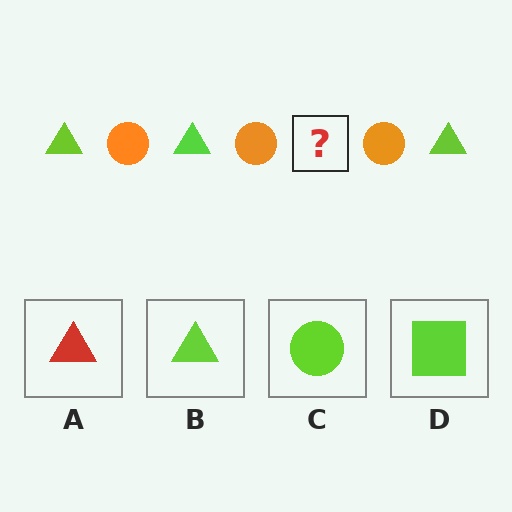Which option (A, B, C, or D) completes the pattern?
B.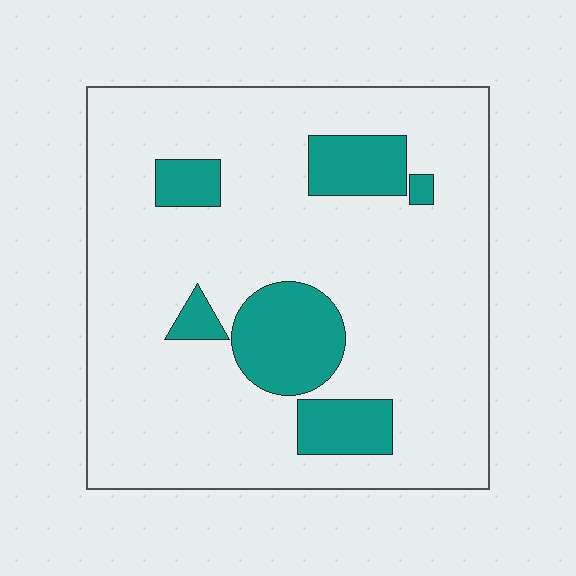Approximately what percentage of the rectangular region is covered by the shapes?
Approximately 15%.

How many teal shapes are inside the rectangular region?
6.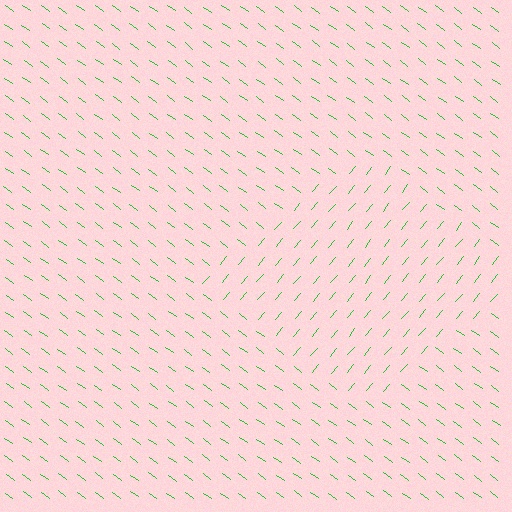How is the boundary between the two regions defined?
The boundary is defined purely by a change in line orientation (approximately 87 degrees difference). All lines are the same color and thickness.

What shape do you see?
I see a diamond.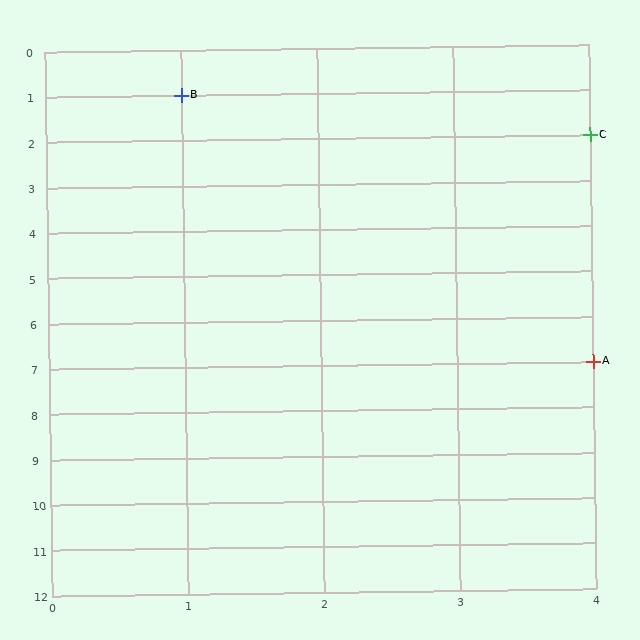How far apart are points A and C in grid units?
Points A and C are 5 rows apart.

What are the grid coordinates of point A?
Point A is at grid coordinates (4, 7).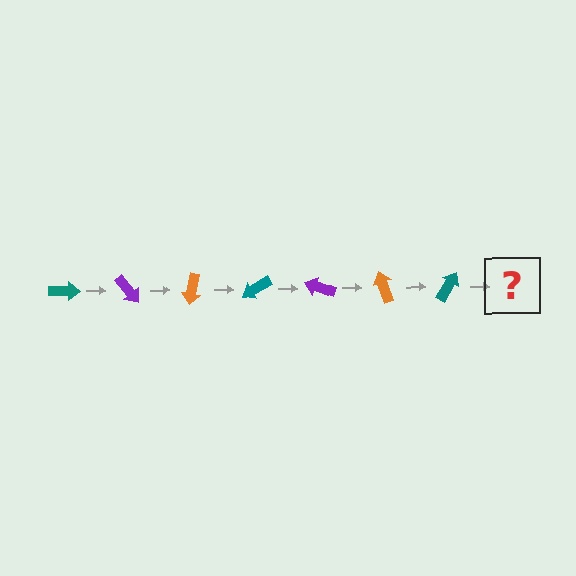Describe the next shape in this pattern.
It should be a purple arrow, rotated 350 degrees from the start.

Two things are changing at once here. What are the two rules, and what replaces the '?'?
The two rules are that it rotates 50 degrees each step and the color cycles through teal, purple, and orange. The '?' should be a purple arrow, rotated 350 degrees from the start.